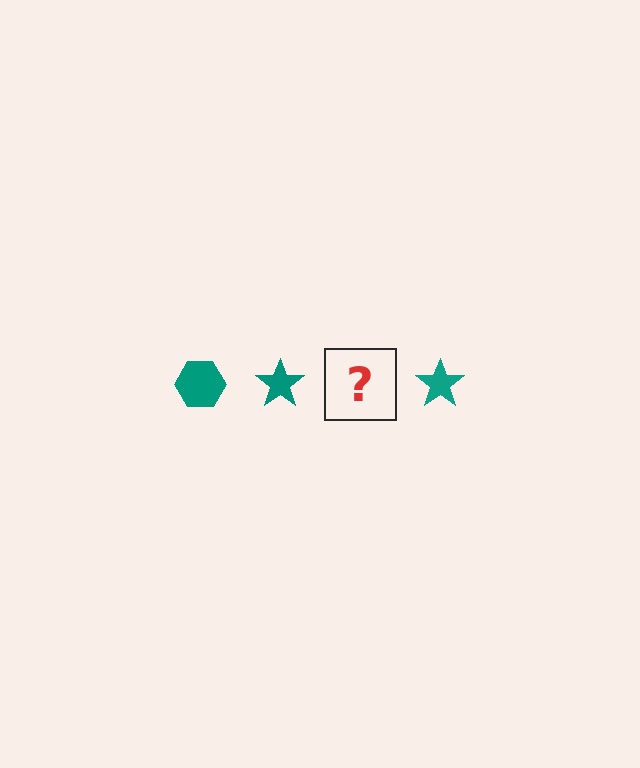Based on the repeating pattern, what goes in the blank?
The blank should be a teal hexagon.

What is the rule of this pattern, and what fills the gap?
The rule is that the pattern cycles through hexagon, star shapes in teal. The gap should be filled with a teal hexagon.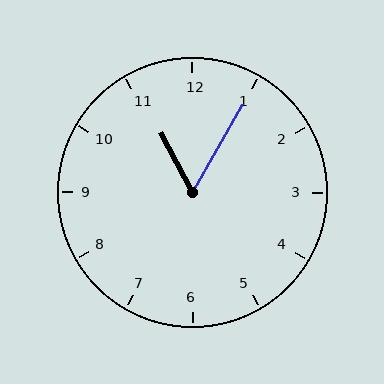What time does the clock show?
11:05.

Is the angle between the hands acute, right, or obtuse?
It is acute.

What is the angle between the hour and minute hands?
Approximately 58 degrees.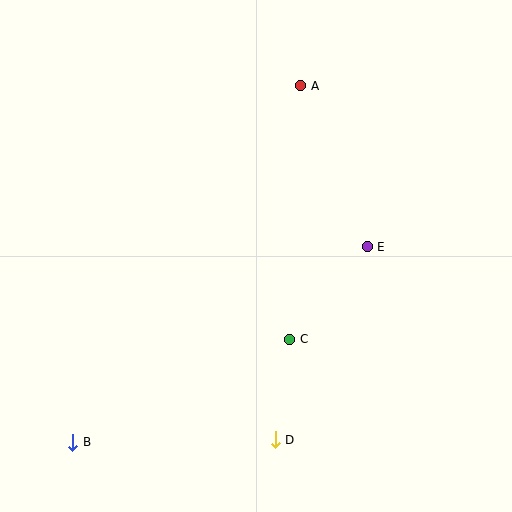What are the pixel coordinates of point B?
Point B is at (73, 442).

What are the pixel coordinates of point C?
Point C is at (290, 339).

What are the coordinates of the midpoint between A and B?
The midpoint between A and B is at (187, 264).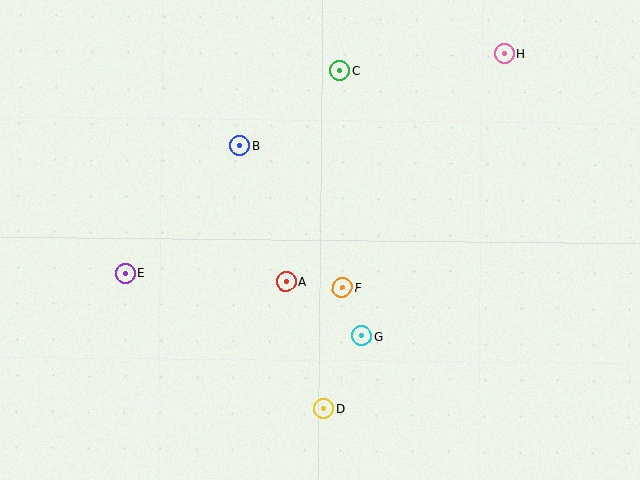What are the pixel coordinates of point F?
Point F is at (342, 288).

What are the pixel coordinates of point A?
Point A is at (286, 281).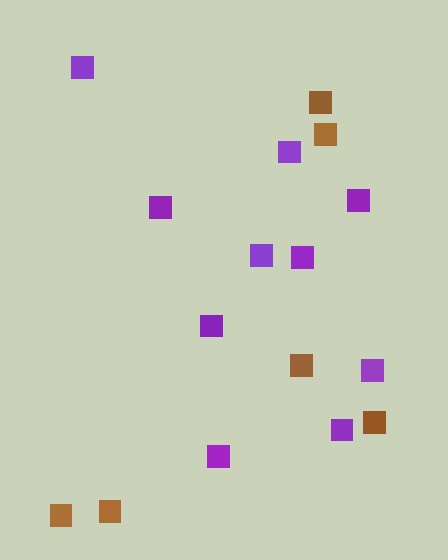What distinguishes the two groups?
There are 2 groups: one group of brown squares (6) and one group of purple squares (10).